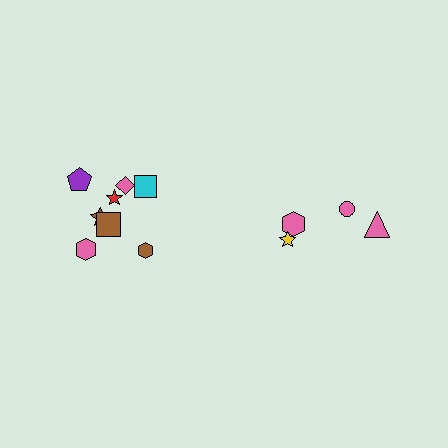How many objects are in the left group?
There are 8 objects.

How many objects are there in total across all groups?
There are 12 objects.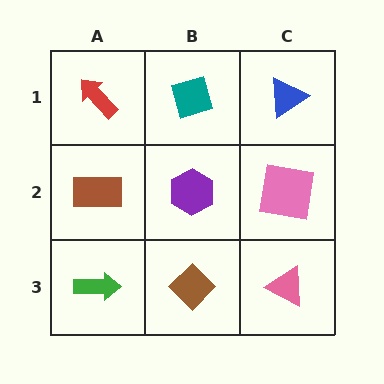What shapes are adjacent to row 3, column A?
A brown rectangle (row 2, column A), a brown diamond (row 3, column B).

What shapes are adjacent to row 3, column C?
A pink square (row 2, column C), a brown diamond (row 3, column B).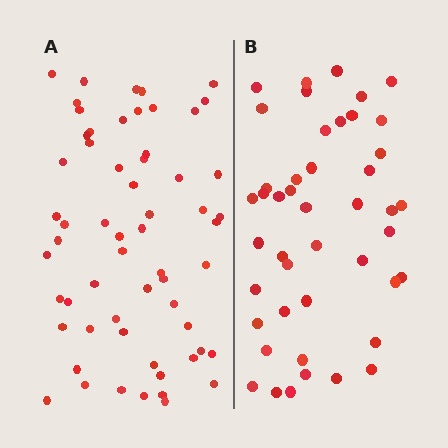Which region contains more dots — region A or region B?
Region A (the left region) has more dots.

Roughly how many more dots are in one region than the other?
Region A has approximately 15 more dots than region B.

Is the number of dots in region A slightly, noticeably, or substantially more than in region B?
Region A has noticeably more, but not dramatically so. The ratio is roughly 1.3 to 1.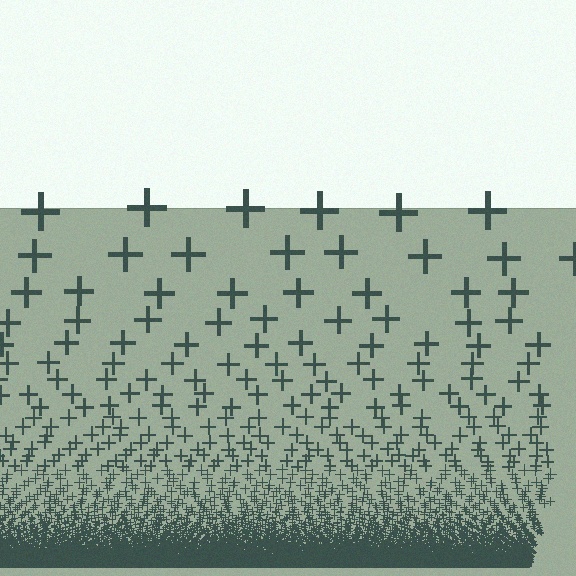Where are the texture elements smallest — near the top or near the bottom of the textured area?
Near the bottom.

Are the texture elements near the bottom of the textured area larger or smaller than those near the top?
Smaller. The gradient is inverted — elements near the bottom are smaller and denser.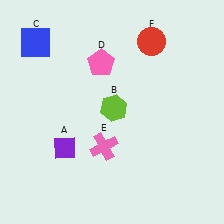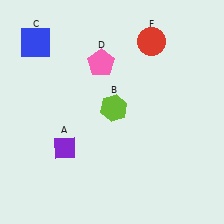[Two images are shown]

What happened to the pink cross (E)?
The pink cross (E) was removed in Image 2. It was in the bottom-left area of Image 1.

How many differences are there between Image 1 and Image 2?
There is 1 difference between the two images.